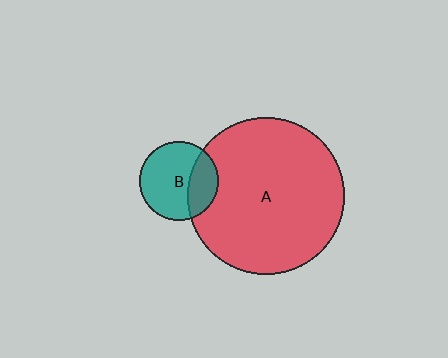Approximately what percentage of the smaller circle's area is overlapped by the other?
Approximately 30%.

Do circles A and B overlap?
Yes.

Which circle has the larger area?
Circle A (red).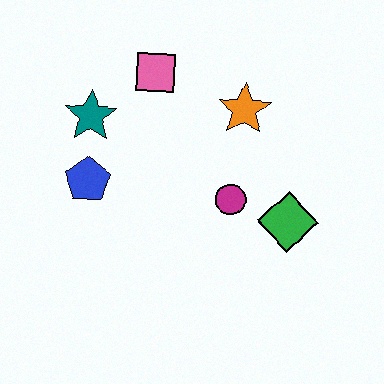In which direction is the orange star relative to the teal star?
The orange star is to the right of the teal star.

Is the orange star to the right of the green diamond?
No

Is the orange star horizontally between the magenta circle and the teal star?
No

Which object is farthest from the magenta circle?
The teal star is farthest from the magenta circle.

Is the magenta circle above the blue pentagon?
No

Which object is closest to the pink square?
The teal star is closest to the pink square.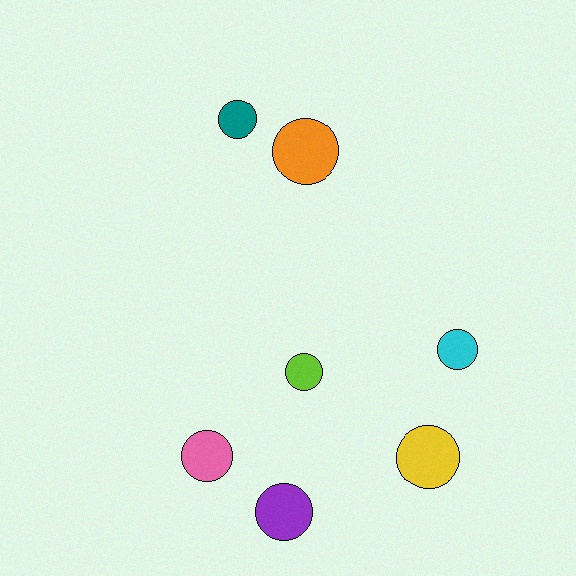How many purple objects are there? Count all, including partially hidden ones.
There is 1 purple object.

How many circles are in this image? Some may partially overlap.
There are 7 circles.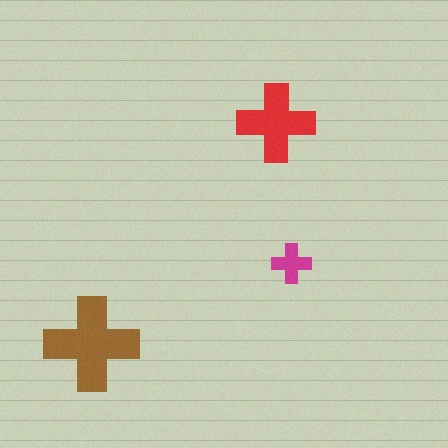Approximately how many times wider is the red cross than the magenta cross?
About 2 times wider.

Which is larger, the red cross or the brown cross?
The brown one.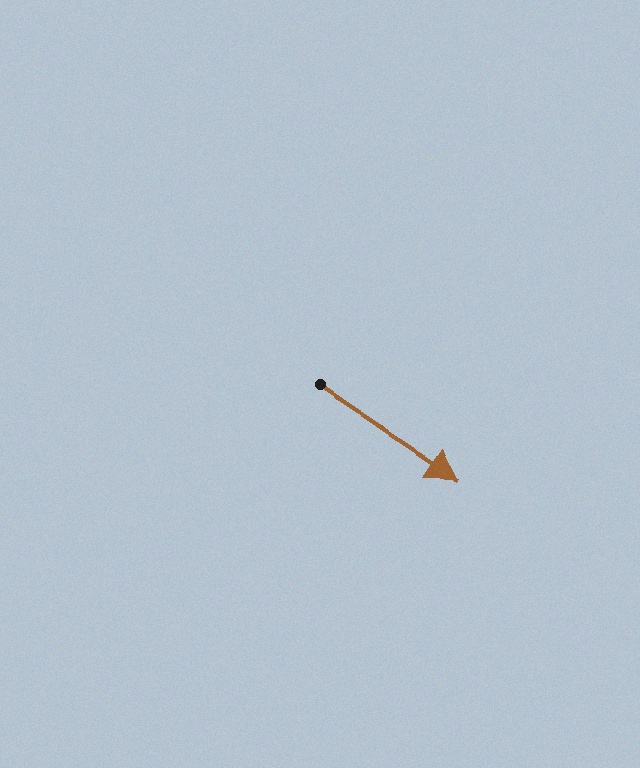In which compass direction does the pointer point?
Southeast.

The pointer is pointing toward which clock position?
Roughly 4 o'clock.